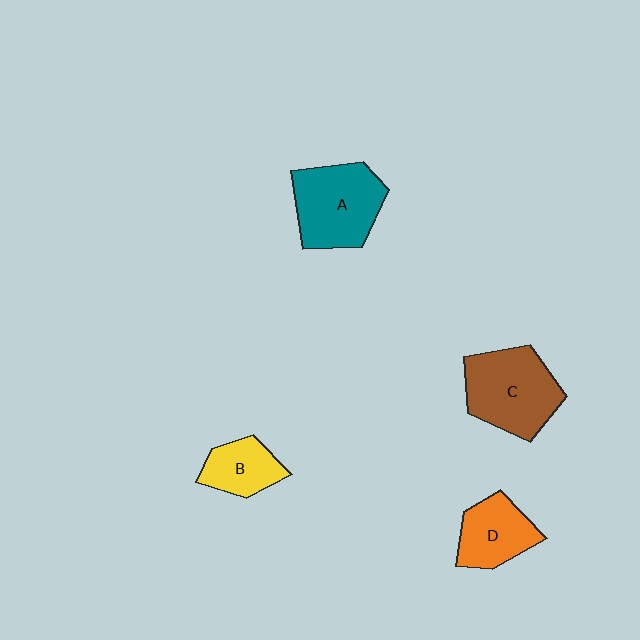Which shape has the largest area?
Shape C (brown).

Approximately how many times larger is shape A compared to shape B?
Approximately 1.8 times.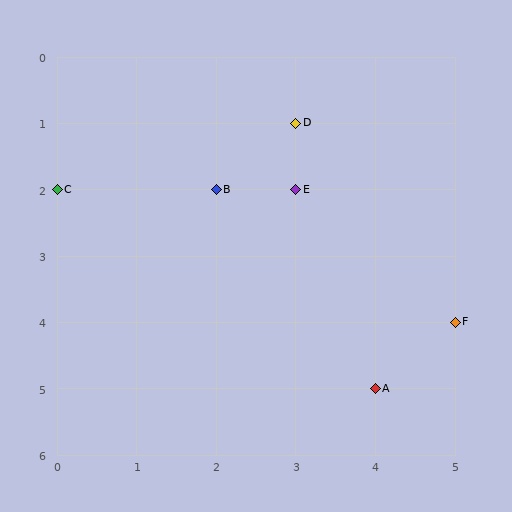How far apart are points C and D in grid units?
Points C and D are 3 columns and 1 row apart (about 3.2 grid units diagonally).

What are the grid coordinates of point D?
Point D is at grid coordinates (3, 1).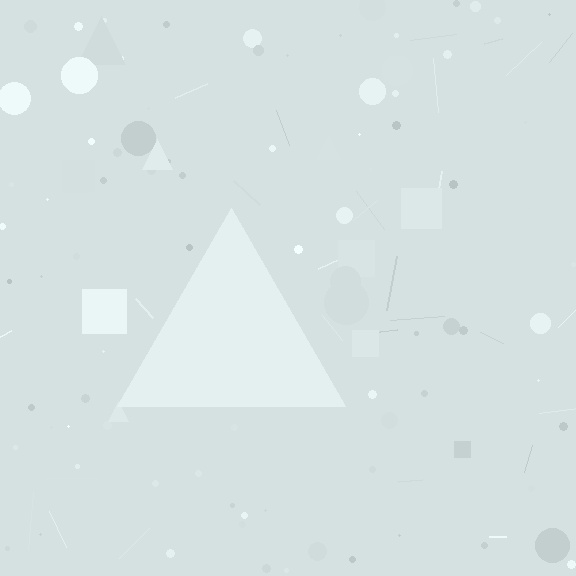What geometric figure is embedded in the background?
A triangle is embedded in the background.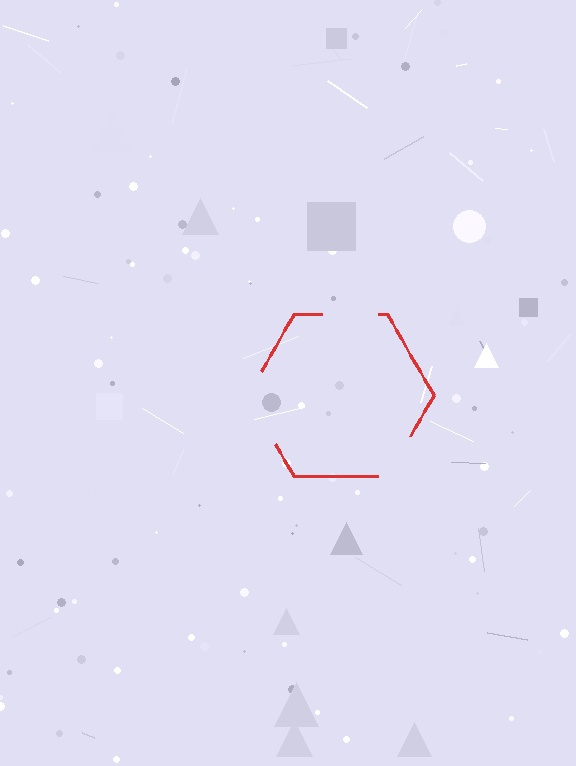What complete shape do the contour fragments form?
The contour fragments form a hexagon.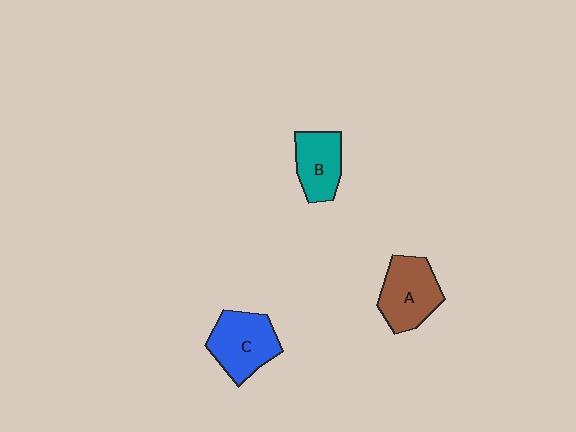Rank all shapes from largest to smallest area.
From largest to smallest: C (blue), A (brown), B (teal).